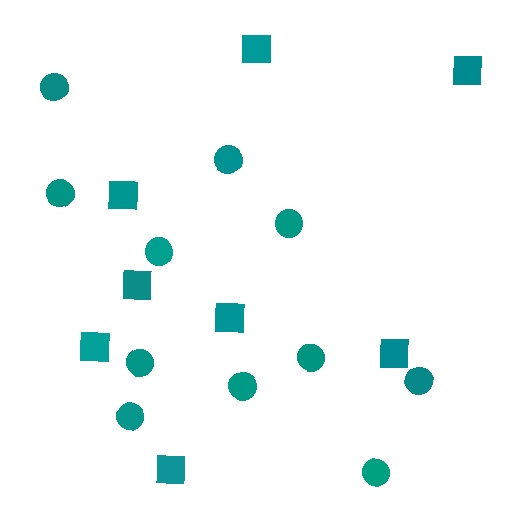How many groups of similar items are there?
There are 2 groups: one group of squares (8) and one group of circles (11).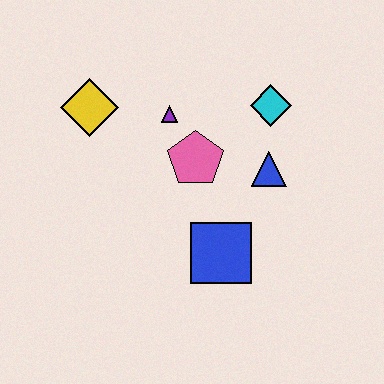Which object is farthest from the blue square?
The yellow diamond is farthest from the blue square.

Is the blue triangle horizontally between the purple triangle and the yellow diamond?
No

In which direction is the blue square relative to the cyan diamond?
The blue square is below the cyan diamond.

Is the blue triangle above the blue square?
Yes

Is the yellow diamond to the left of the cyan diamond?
Yes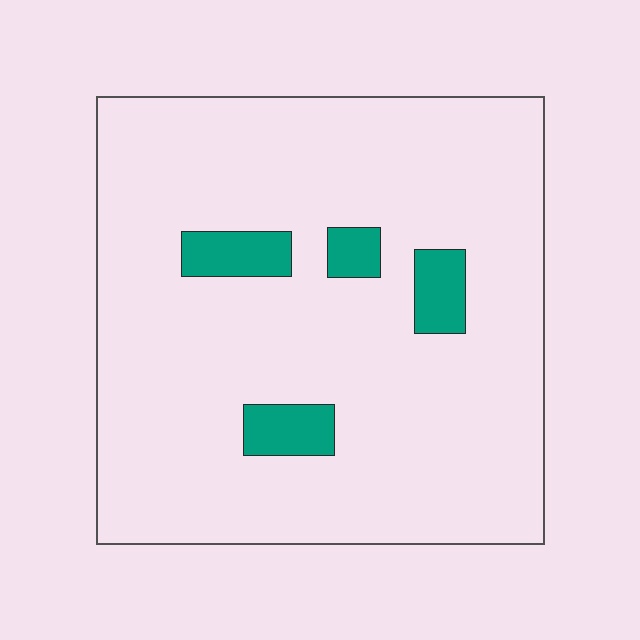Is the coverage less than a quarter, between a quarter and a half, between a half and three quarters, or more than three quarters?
Less than a quarter.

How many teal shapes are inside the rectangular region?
4.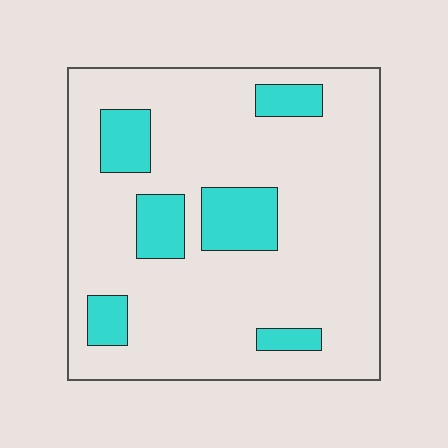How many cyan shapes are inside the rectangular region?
6.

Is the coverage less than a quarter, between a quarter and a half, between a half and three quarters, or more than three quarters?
Less than a quarter.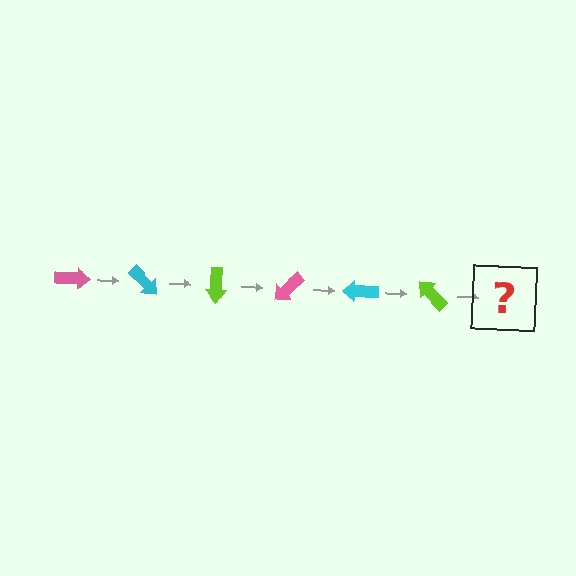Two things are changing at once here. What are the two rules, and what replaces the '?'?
The two rules are that it rotates 45 degrees each step and the color cycles through pink, cyan, and lime. The '?' should be a pink arrow, rotated 270 degrees from the start.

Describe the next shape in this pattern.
It should be a pink arrow, rotated 270 degrees from the start.